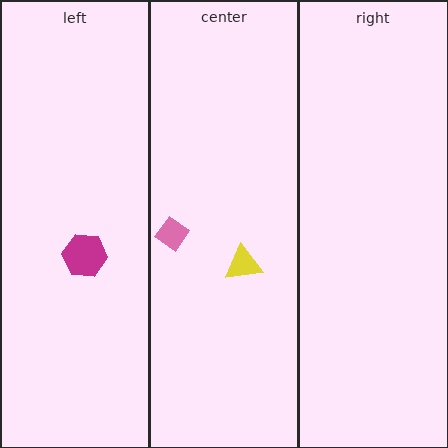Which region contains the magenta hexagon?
The left region.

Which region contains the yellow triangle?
The center region.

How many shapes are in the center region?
2.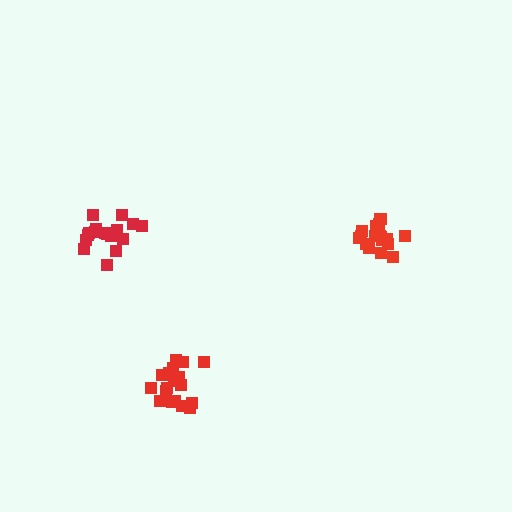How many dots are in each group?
Group 1: 17 dots, Group 2: 18 dots, Group 3: 18 dots (53 total).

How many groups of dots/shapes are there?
There are 3 groups.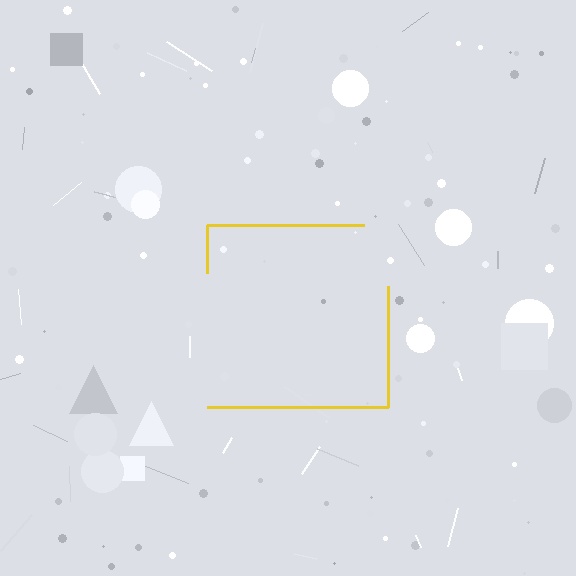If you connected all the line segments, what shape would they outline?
They would outline a square.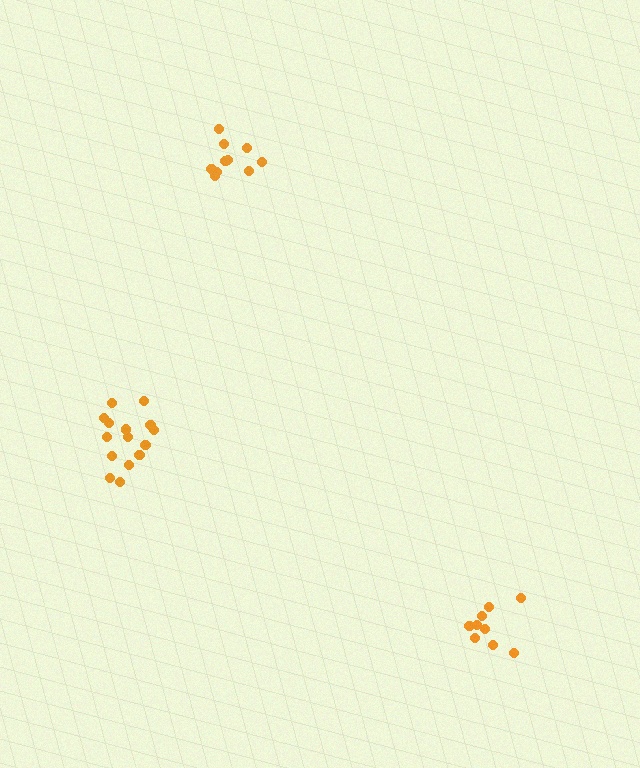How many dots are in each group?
Group 1: 15 dots, Group 2: 9 dots, Group 3: 10 dots (34 total).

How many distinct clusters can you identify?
There are 3 distinct clusters.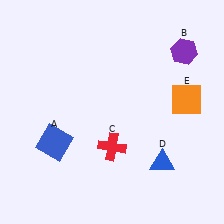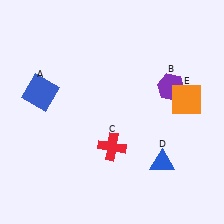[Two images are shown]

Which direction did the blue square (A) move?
The blue square (A) moved up.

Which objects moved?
The objects that moved are: the blue square (A), the purple hexagon (B).